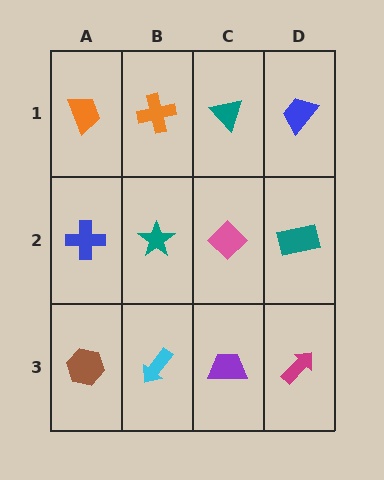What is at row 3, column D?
A magenta arrow.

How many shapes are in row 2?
4 shapes.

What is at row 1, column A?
An orange trapezoid.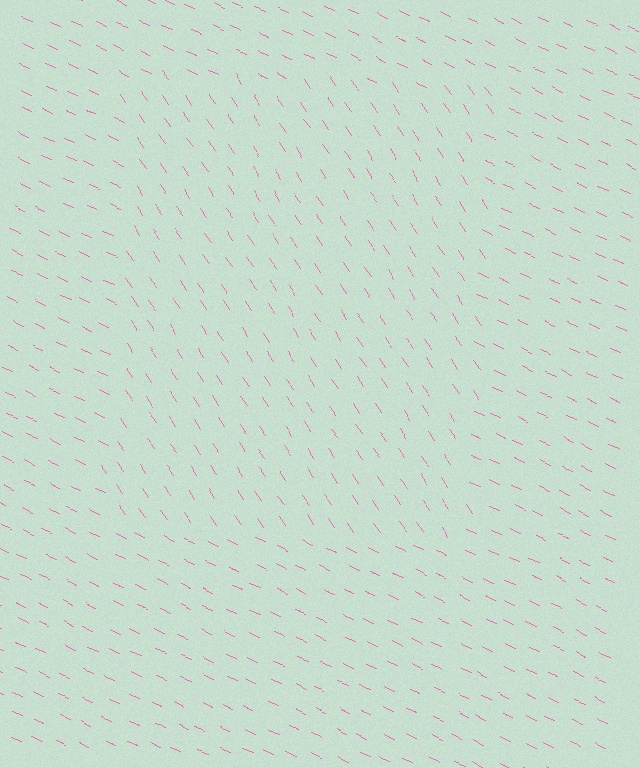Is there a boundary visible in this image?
Yes, there is a texture boundary formed by a change in line orientation.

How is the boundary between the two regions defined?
The boundary is defined purely by a change in line orientation (approximately 31 degrees difference). All lines are the same color and thickness.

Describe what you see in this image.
The image is filled with small pink line segments. A rectangle region in the image has lines oriented differently from the surrounding lines, creating a visible texture boundary.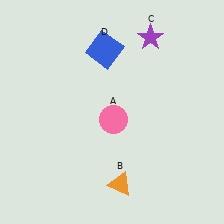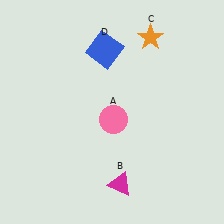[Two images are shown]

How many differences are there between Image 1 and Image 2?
There are 2 differences between the two images.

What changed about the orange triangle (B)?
In Image 1, B is orange. In Image 2, it changed to magenta.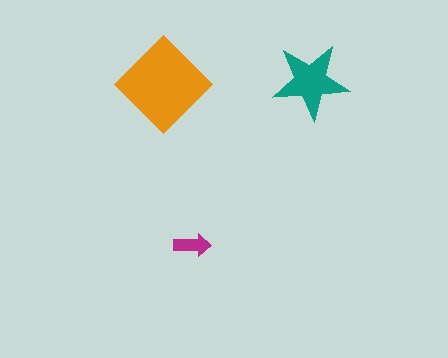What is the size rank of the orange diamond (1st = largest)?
1st.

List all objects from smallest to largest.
The magenta arrow, the teal star, the orange diamond.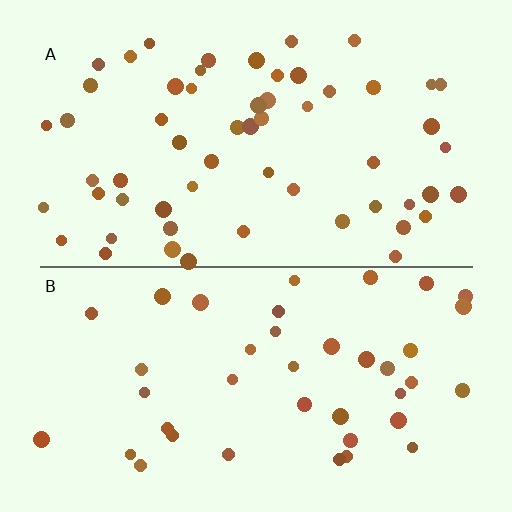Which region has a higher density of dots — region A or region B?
A (the top).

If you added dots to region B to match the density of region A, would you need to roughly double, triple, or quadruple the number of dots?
Approximately double.